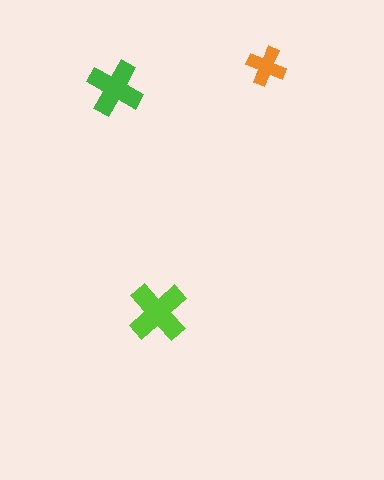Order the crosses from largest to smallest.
the lime one, the green one, the orange one.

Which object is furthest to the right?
The orange cross is rightmost.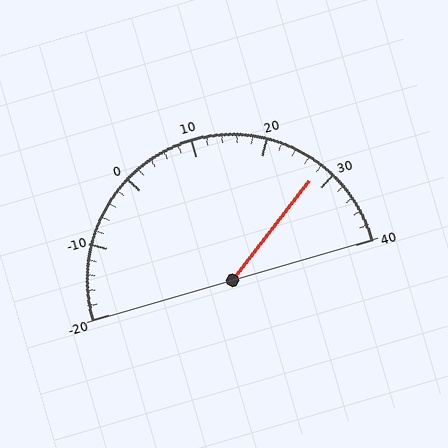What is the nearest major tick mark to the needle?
The nearest major tick mark is 30.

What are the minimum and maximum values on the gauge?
The gauge ranges from -20 to 40.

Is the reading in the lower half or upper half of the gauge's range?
The reading is in the upper half of the range (-20 to 40).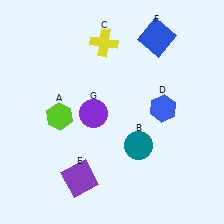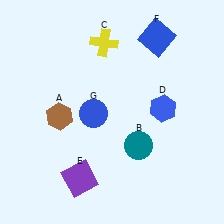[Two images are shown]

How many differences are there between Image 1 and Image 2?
There are 2 differences between the two images.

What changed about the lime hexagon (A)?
In Image 1, A is lime. In Image 2, it changed to brown.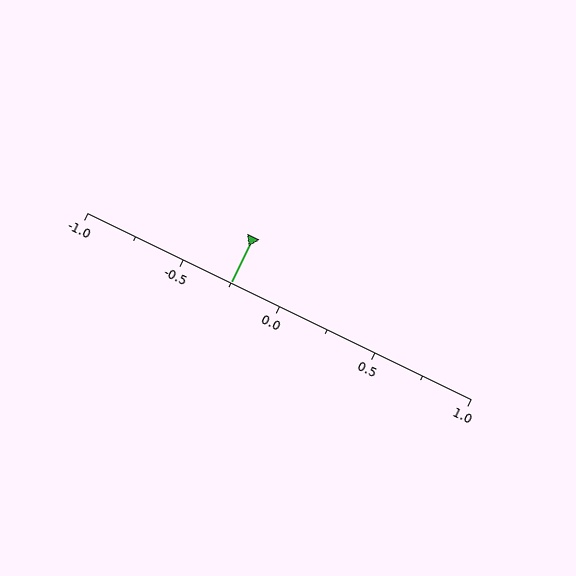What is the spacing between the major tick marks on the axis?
The major ticks are spaced 0.5 apart.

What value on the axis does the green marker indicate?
The marker indicates approximately -0.25.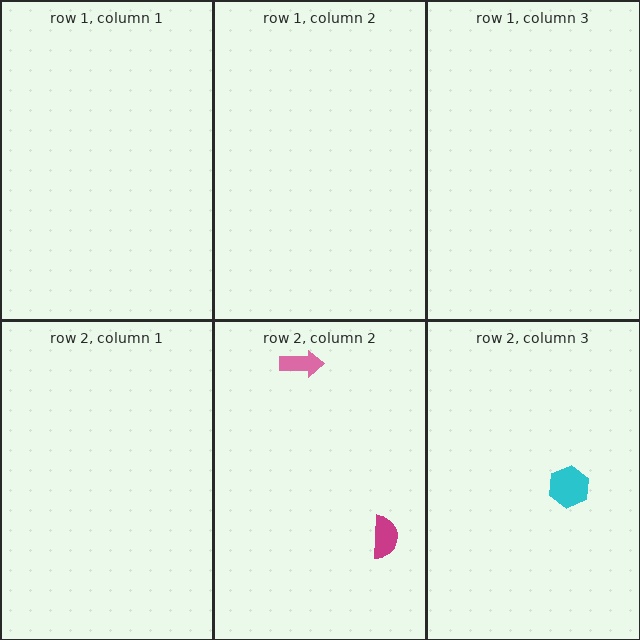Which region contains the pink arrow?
The row 2, column 2 region.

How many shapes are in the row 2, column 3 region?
1.